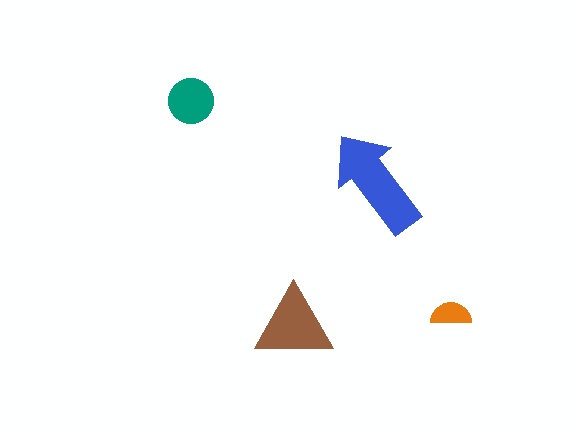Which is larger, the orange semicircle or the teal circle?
The teal circle.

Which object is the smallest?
The orange semicircle.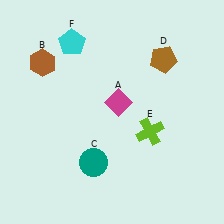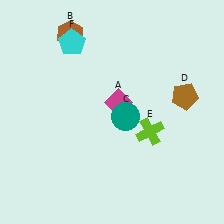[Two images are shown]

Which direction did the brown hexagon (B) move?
The brown hexagon (B) moved up.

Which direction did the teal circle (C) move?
The teal circle (C) moved up.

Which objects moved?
The objects that moved are: the brown hexagon (B), the teal circle (C), the brown pentagon (D).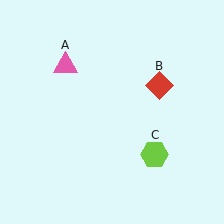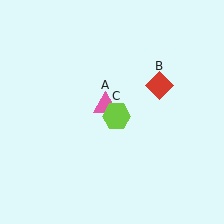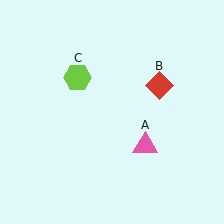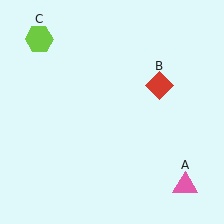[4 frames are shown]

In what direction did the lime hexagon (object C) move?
The lime hexagon (object C) moved up and to the left.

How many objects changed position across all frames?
2 objects changed position: pink triangle (object A), lime hexagon (object C).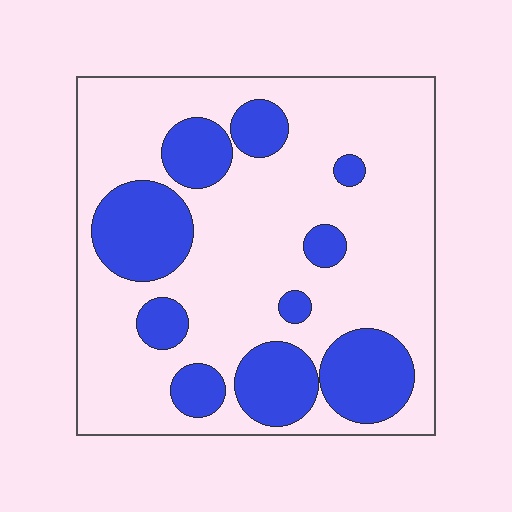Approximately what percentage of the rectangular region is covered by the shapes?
Approximately 30%.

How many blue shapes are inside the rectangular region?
10.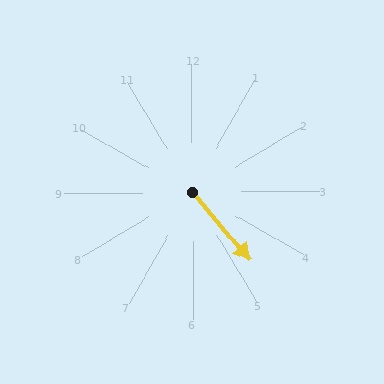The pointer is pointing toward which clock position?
Roughly 5 o'clock.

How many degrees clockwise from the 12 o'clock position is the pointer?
Approximately 140 degrees.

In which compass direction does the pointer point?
Southeast.